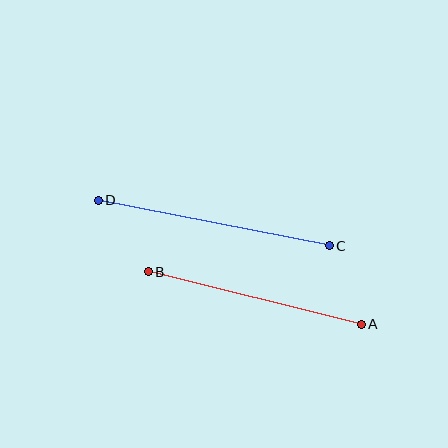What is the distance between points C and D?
The distance is approximately 235 pixels.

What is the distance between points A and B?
The distance is approximately 219 pixels.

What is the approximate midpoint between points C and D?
The midpoint is at approximately (214, 223) pixels.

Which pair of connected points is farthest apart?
Points C and D are farthest apart.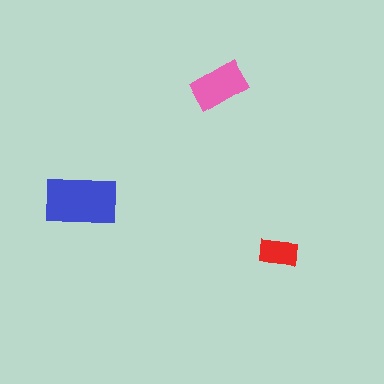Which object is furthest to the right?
The red rectangle is rightmost.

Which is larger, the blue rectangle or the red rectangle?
The blue one.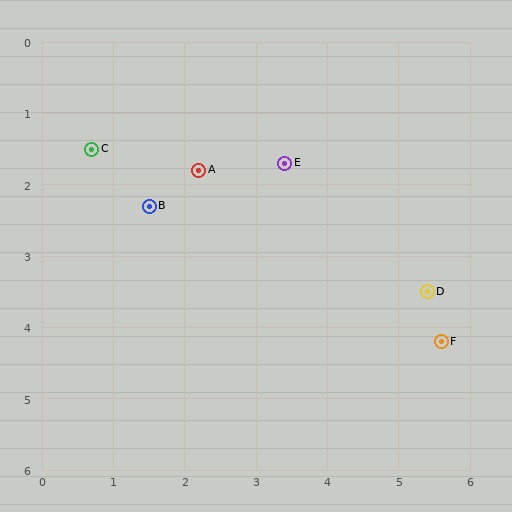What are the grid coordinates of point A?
Point A is at approximately (2.2, 1.8).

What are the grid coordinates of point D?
Point D is at approximately (5.4, 3.5).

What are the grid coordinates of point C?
Point C is at approximately (0.7, 1.5).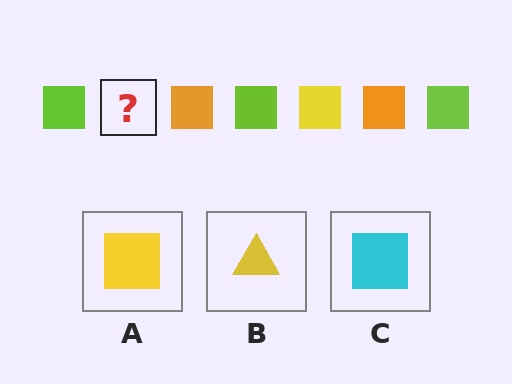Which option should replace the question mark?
Option A.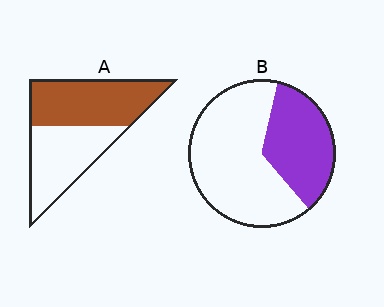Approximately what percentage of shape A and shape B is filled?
A is approximately 55% and B is approximately 35%.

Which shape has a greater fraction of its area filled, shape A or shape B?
Shape A.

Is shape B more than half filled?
No.